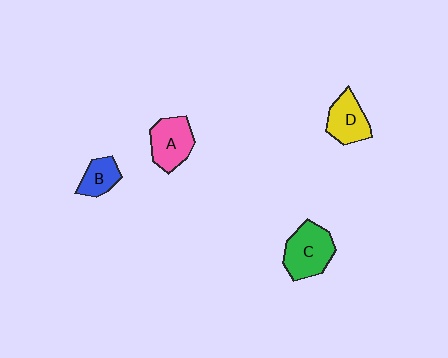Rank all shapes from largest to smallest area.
From largest to smallest: C (green), A (pink), D (yellow), B (blue).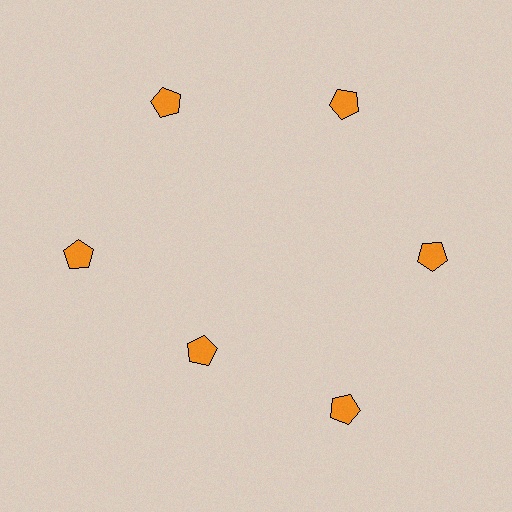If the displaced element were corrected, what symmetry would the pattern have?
It would have 6-fold rotational symmetry — the pattern would map onto itself every 60 degrees.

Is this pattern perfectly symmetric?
No. The 6 orange pentagons are arranged in a ring, but one element near the 7 o'clock position is pulled inward toward the center, breaking the 6-fold rotational symmetry.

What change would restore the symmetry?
The symmetry would be restored by moving it outward, back onto the ring so that all 6 pentagons sit at equal angles and equal distance from the center.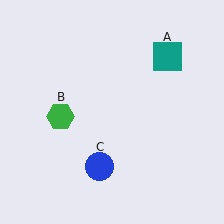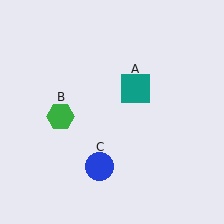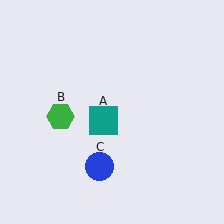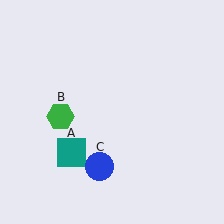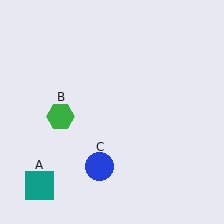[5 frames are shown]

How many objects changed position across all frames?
1 object changed position: teal square (object A).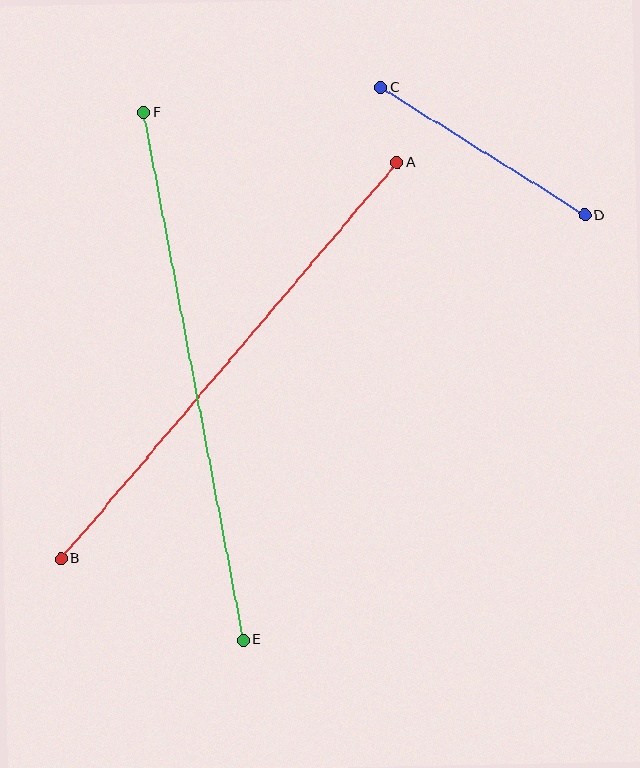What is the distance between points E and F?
The distance is approximately 537 pixels.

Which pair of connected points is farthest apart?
Points E and F are farthest apart.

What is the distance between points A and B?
The distance is approximately 519 pixels.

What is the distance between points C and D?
The distance is approximately 241 pixels.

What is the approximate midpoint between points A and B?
The midpoint is at approximately (229, 361) pixels.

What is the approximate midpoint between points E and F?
The midpoint is at approximately (194, 376) pixels.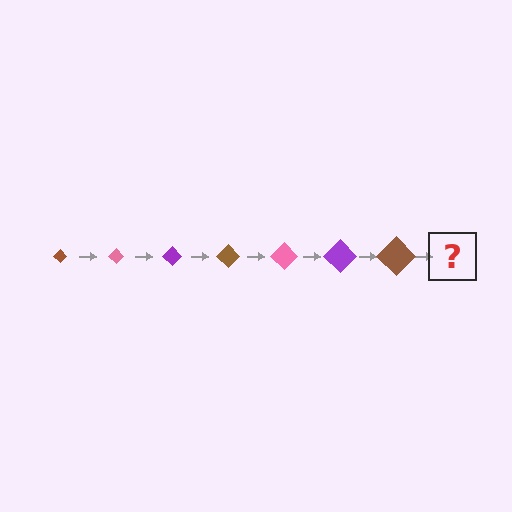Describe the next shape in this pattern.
It should be a pink diamond, larger than the previous one.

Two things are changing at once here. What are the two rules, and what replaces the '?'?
The two rules are that the diamond grows larger each step and the color cycles through brown, pink, and purple. The '?' should be a pink diamond, larger than the previous one.